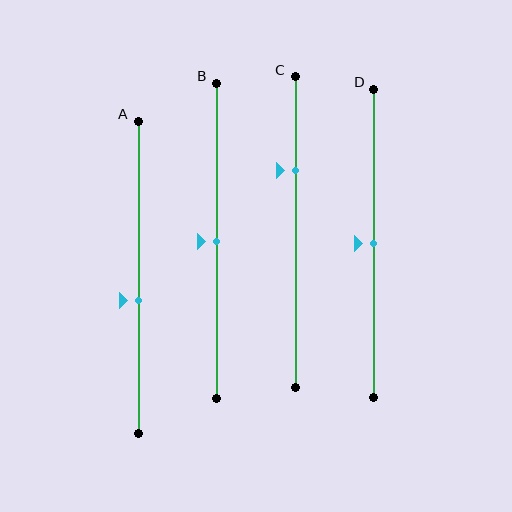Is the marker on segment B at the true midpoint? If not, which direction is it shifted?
Yes, the marker on segment B is at the true midpoint.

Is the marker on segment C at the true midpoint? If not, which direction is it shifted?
No, the marker on segment C is shifted upward by about 20% of the segment length.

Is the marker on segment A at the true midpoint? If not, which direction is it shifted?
No, the marker on segment A is shifted downward by about 7% of the segment length.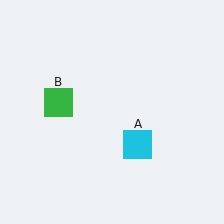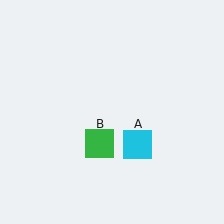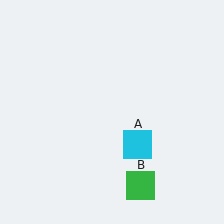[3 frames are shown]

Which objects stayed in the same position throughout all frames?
Cyan square (object A) remained stationary.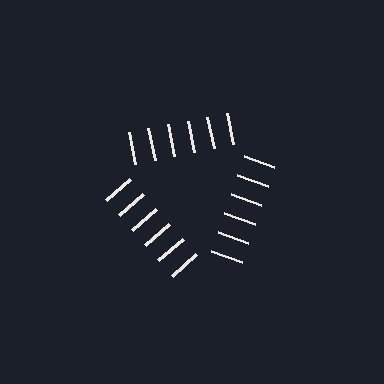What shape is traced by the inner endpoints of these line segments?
An illusory triangle — the line segments terminate on its edges but no continuous stroke is drawn.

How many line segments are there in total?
18 — 6 along each of the 3 edges.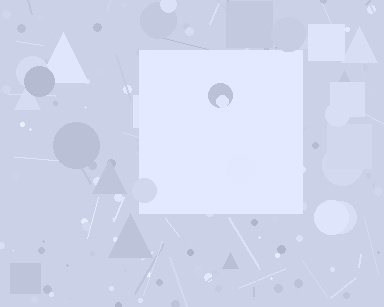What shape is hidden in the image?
A square is hidden in the image.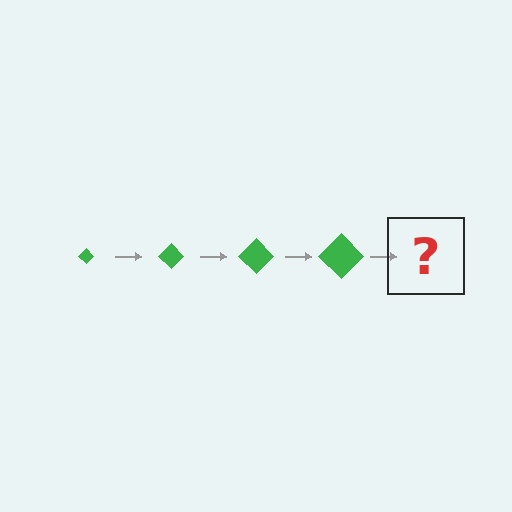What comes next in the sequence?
The next element should be a green diamond, larger than the previous one.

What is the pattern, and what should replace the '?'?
The pattern is that the diamond gets progressively larger each step. The '?' should be a green diamond, larger than the previous one.